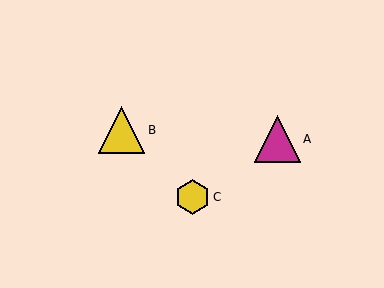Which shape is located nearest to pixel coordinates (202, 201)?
The yellow hexagon (labeled C) at (193, 197) is nearest to that location.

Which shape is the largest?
The yellow triangle (labeled B) is the largest.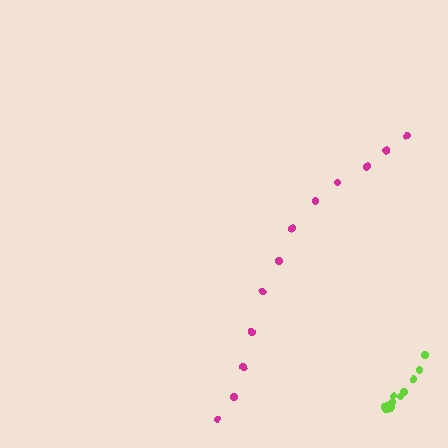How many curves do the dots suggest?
There are 2 distinct paths.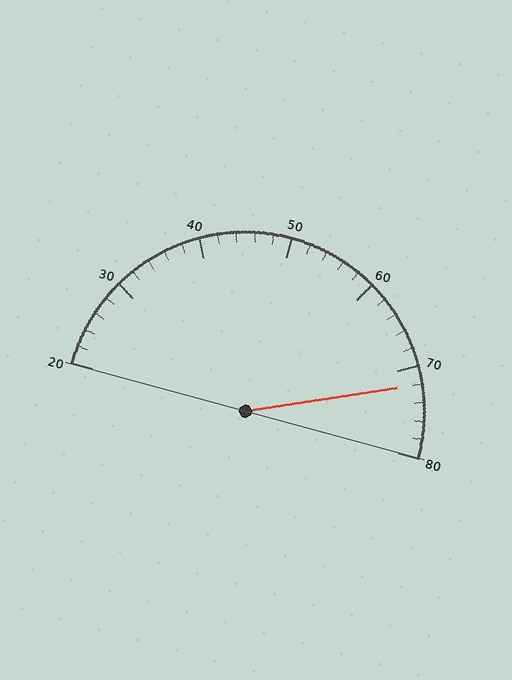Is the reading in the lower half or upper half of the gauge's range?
The reading is in the upper half of the range (20 to 80).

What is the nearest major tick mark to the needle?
The nearest major tick mark is 70.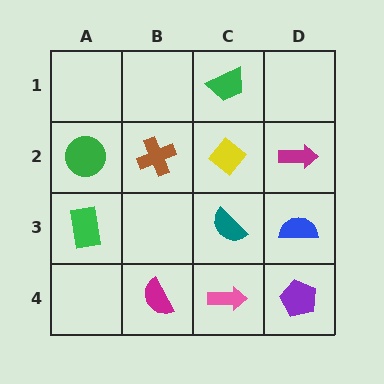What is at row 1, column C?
A green trapezoid.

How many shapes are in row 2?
4 shapes.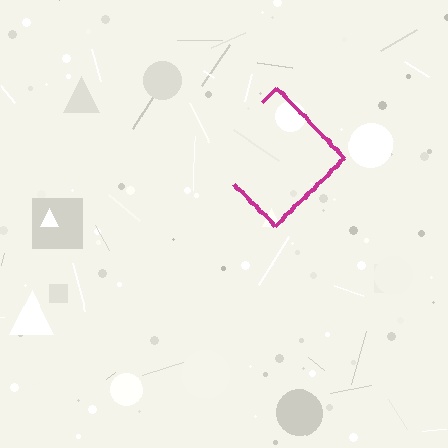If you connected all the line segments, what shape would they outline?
They would outline a diamond.